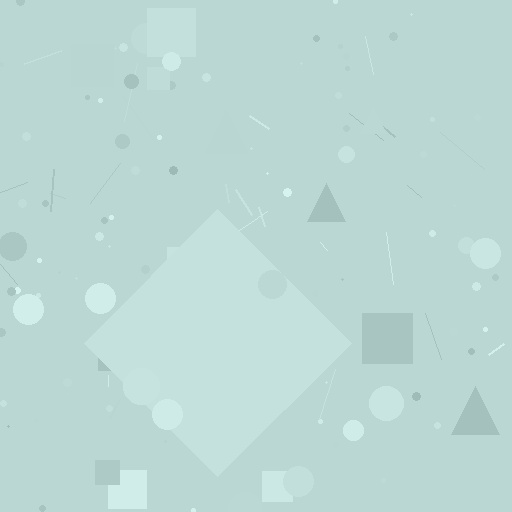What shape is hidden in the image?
A diamond is hidden in the image.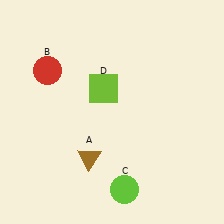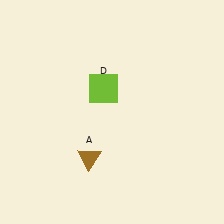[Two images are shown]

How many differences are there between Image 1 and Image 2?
There are 2 differences between the two images.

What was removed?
The lime circle (C), the red circle (B) were removed in Image 2.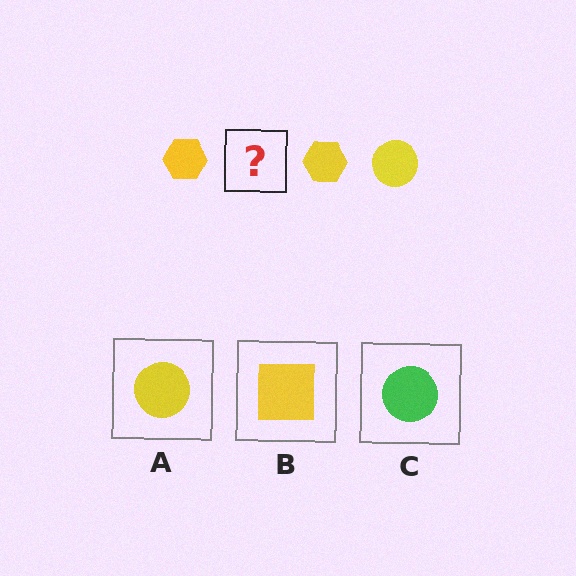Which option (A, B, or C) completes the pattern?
A.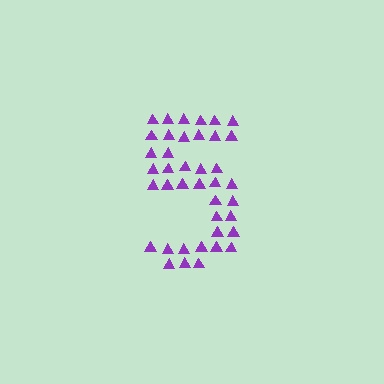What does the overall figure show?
The overall figure shows the digit 5.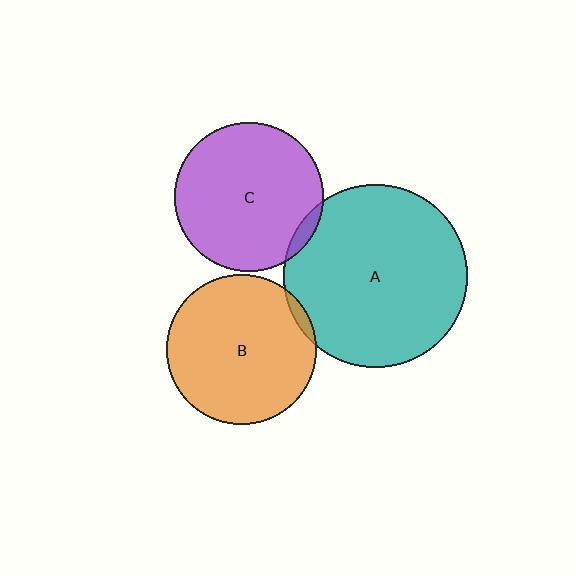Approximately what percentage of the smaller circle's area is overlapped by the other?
Approximately 5%.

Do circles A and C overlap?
Yes.